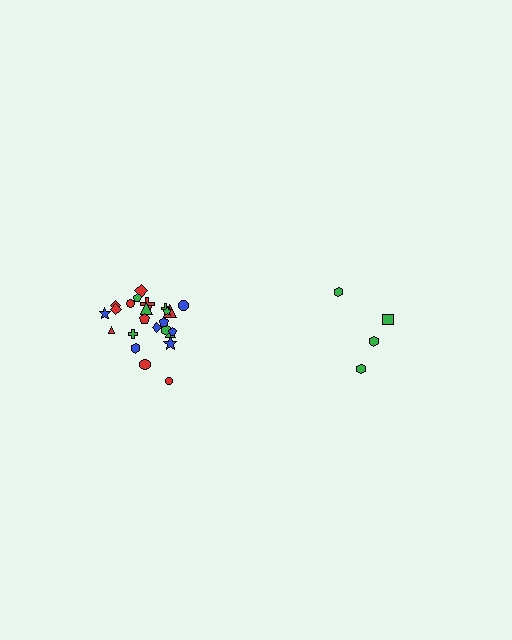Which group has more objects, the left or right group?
The left group.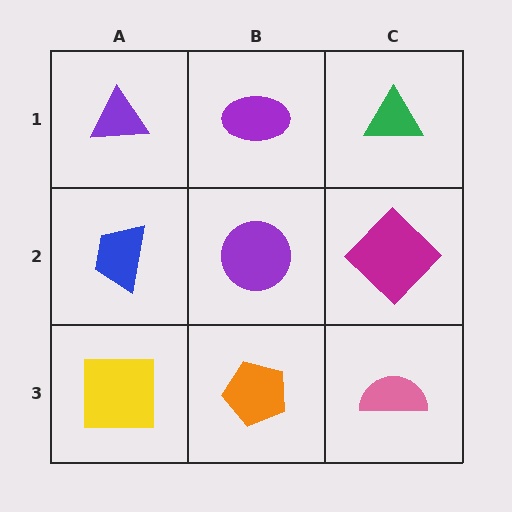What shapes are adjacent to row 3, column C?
A magenta diamond (row 2, column C), an orange pentagon (row 3, column B).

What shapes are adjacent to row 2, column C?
A green triangle (row 1, column C), a pink semicircle (row 3, column C), a purple circle (row 2, column B).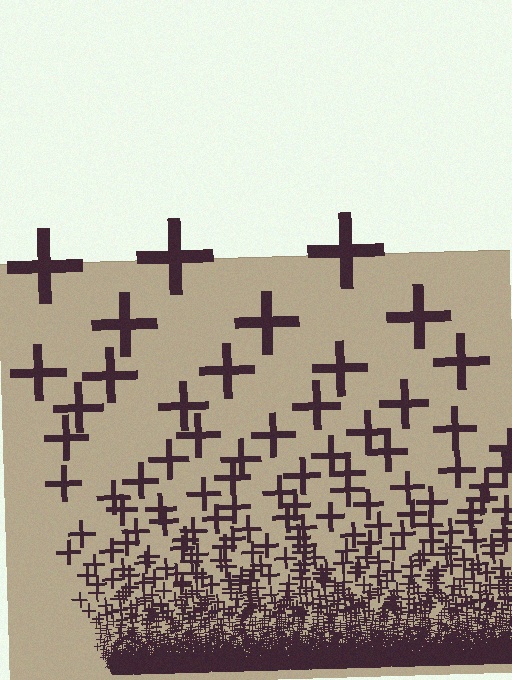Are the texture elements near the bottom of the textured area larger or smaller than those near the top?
Smaller. The gradient is inverted — elements near the bottom are smaller and denser.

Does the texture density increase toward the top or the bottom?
Density increases toward the bottom.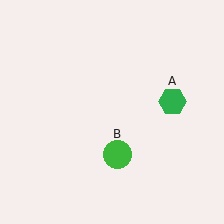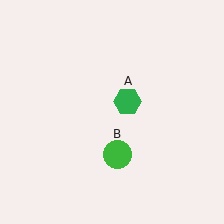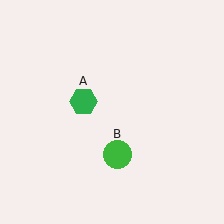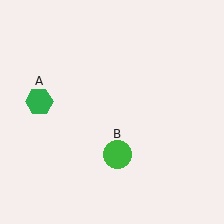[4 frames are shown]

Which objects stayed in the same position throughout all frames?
Green circle (object B) remained stationary.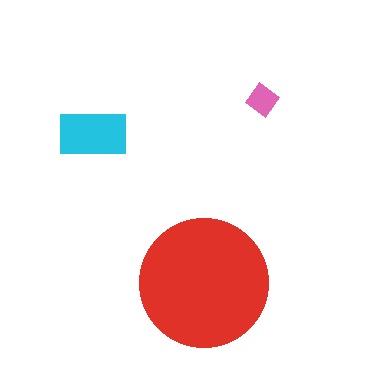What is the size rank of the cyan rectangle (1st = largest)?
2nd.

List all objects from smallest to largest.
The pink diamond, the cyan rectangle, the red circle.